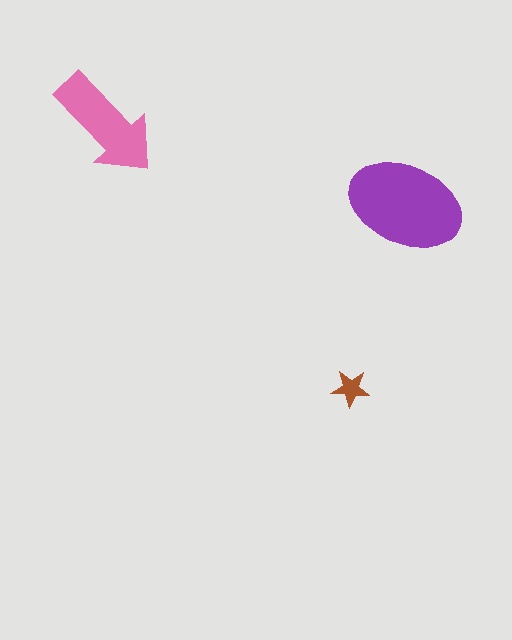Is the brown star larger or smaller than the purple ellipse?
Smaller.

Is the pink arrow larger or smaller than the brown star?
Larger.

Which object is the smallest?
The brown star.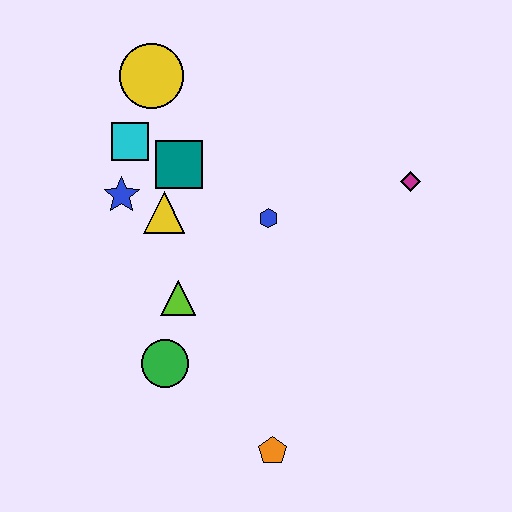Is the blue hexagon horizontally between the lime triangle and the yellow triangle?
No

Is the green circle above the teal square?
No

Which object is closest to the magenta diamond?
The blue hexagon is closest to the magenta diamond.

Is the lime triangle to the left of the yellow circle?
No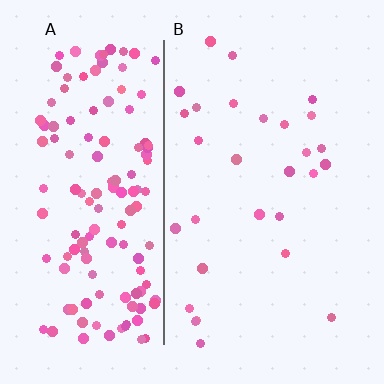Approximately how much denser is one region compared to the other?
Approximately 5.0× — region A over region B.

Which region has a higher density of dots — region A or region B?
A (the left).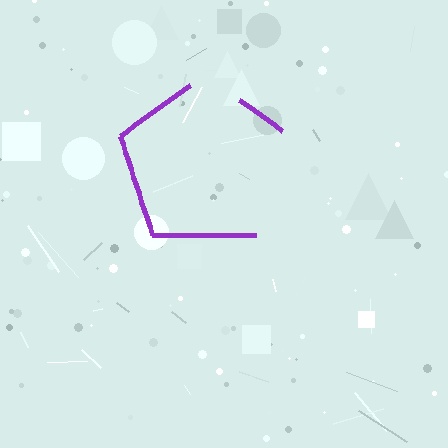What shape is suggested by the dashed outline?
The dashed outline suggests a pentagon.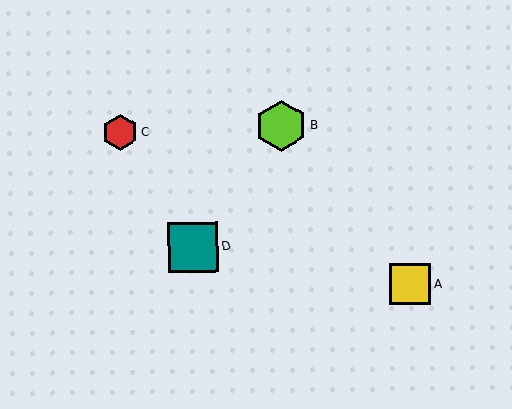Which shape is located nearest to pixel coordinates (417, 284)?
The yellow square (labeled A) at (410, 284) is nearest to that location.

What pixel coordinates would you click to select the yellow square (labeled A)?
Click at (410, 284) to select the yellow square A.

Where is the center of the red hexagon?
The center of the red hexagon is at (120, 132).